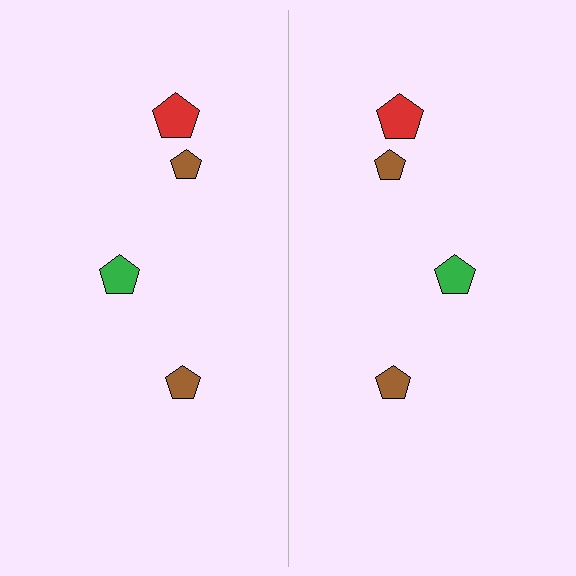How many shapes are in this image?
There are 8 shapes in this image.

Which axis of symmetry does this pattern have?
The pattern has a vertical axis of symmetry running through the center of the image.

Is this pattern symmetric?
Yes, this pattern has bilateral (reflection) symmetry.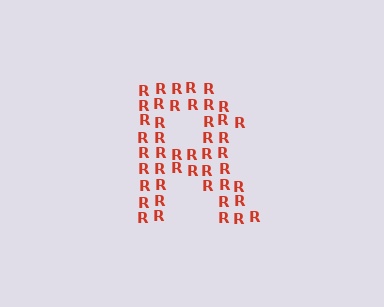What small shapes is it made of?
It is made of small letter R's.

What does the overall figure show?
The overall figure shows the letter R.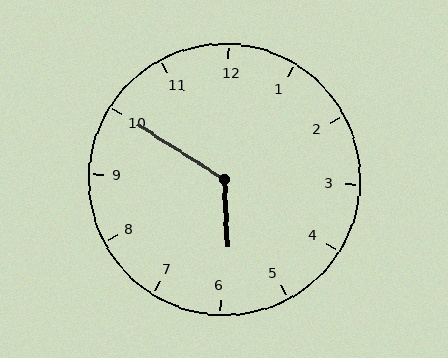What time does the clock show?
5:50.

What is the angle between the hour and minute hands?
Approximately 125 degrees.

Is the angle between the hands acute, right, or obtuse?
It is obtuse.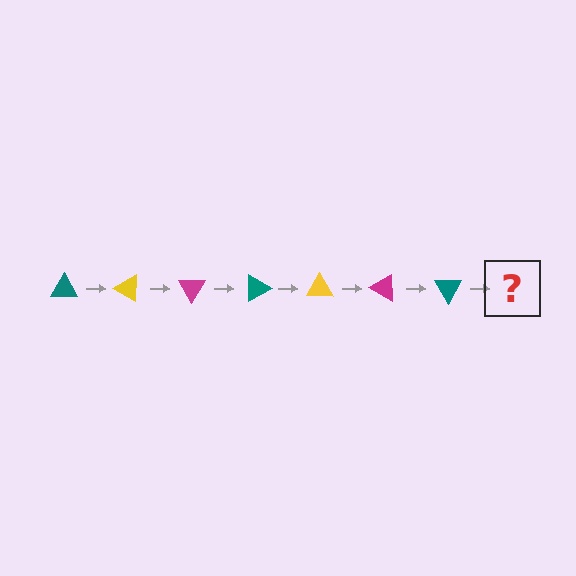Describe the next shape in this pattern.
It should be a yellow triangle, rotated 210 degrees from the start.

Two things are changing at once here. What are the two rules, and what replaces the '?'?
The two rules are that it rotates 30 degrees each step and the color cycles through teal, yellow, and magenta. The '?' should be a yellow triangle, rotated 210 degrees from the start.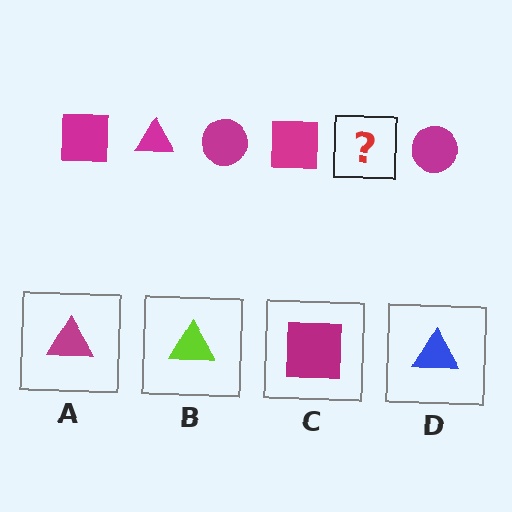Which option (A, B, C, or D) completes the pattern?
A.